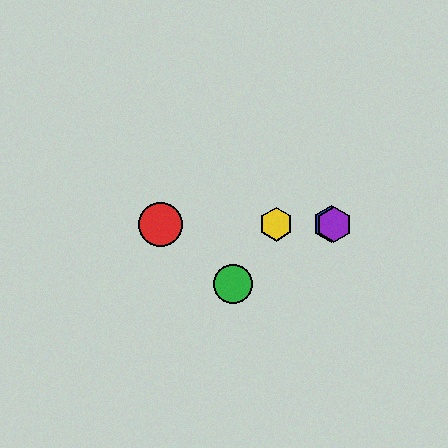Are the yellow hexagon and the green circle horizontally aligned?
No, the yellow hexagon is at y≈224 and the green circle is at y≈284.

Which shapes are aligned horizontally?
The red circle, the blue hexagon, the yellow hexagon, the purple hexagon are aligned horizontally.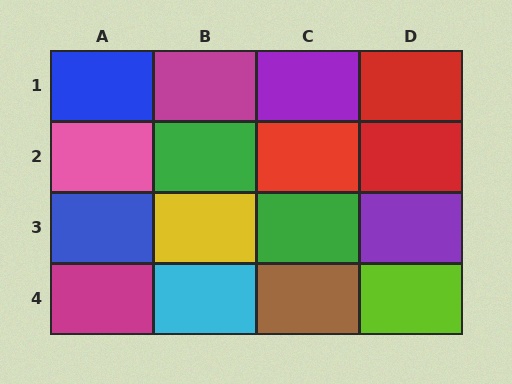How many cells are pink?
1 cell is pink.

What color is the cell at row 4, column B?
Cyan.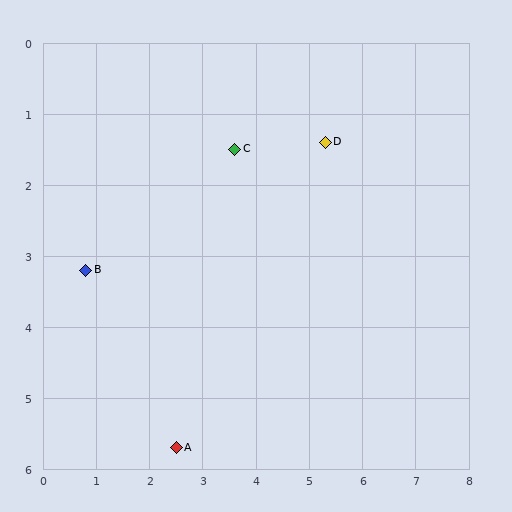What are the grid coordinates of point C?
Point C is at approximately (3.6, 1.5).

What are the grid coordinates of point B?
Point B is at approximately (0.8, 3.2).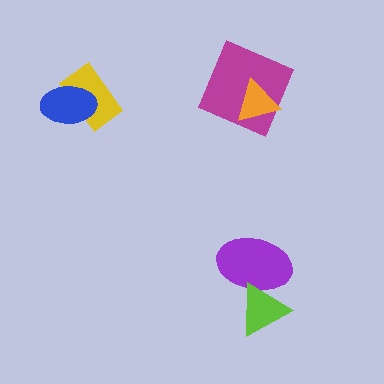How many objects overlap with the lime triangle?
1 object overlaps with the lime triangle.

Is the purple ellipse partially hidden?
Yes, it is partially covered by another shape.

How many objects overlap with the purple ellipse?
1 object overlaps with the purple ellipse.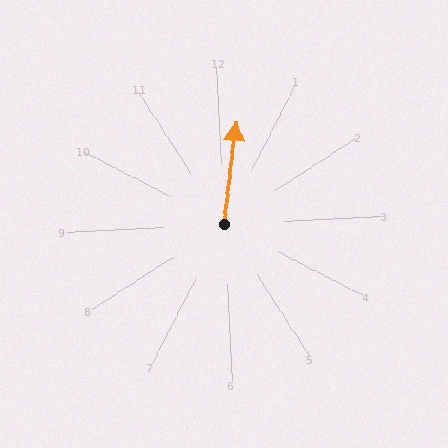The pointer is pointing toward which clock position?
Roughly 12 o'clock.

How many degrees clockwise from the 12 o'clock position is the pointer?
Approximately 10 degrees.